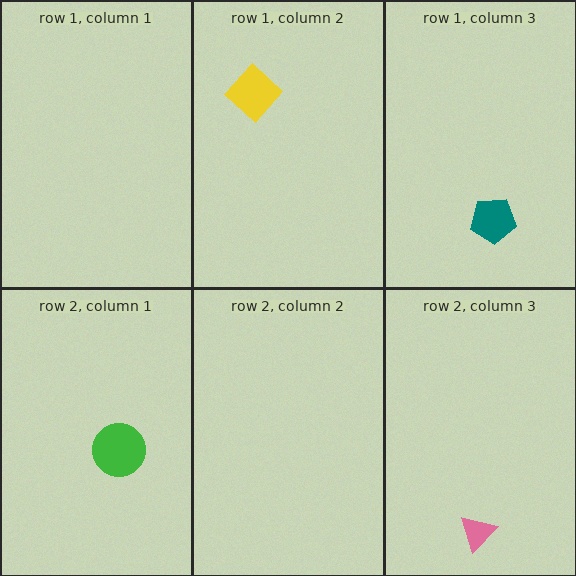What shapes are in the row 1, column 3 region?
The teal pentagon.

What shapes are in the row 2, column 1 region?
The green circle.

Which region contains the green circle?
The row 2, column 1 region.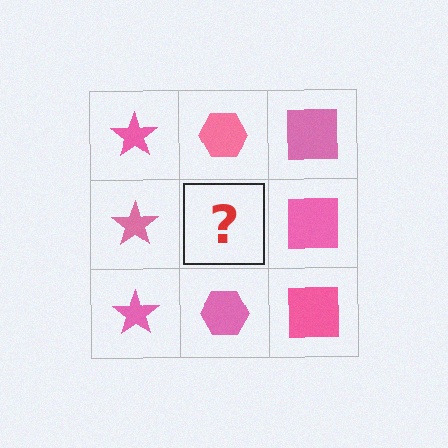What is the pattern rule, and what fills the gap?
The rule is that each column has a consistent shape. The gap should be filled with a pink hexagon.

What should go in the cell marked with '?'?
The missing cell should contain a pink hexagon.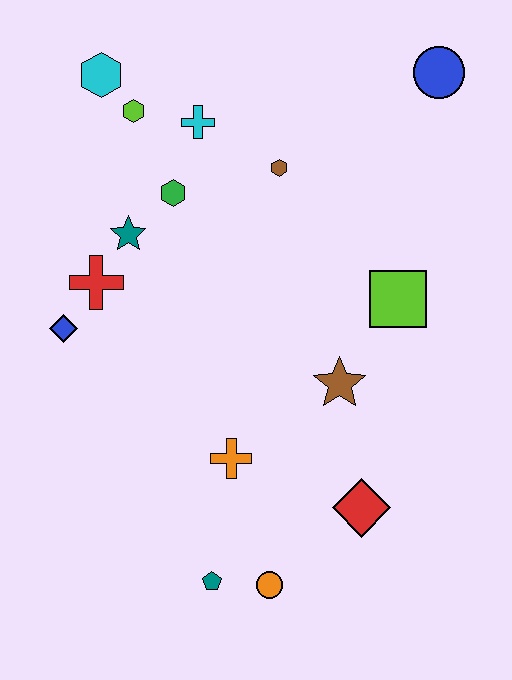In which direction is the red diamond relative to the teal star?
The red diamond is below the teal star.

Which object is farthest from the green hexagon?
The orange circle is farthest from the green hexagon.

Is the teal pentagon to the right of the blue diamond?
Yes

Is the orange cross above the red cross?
No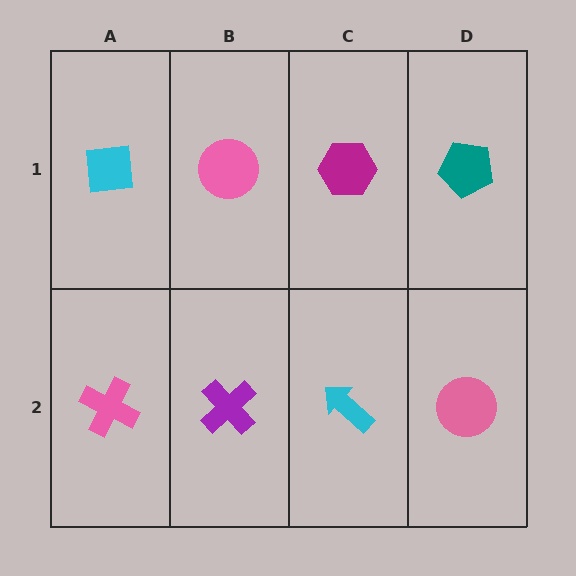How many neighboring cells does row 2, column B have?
3.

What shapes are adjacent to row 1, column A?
A pink cross (row 2, column A), a pink circle (row 1, column B).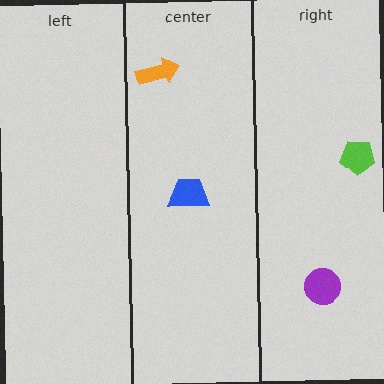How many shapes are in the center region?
2.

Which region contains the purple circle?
The right region.